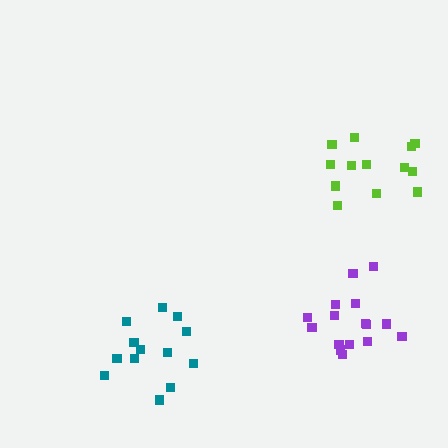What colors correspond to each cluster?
The clusters are colored: purple, lime, teal.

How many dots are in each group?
Group 1: 16 dots, Group 2: 13 dots, Group 3: 13 dots (42 total).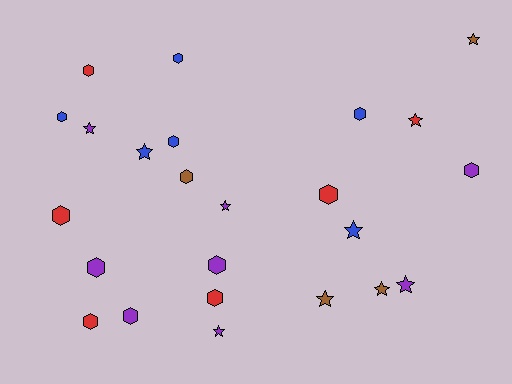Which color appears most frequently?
Purple, with 8 objects.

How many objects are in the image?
There are 24 objects.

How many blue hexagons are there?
There are 4 blue hexagons.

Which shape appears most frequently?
Hexagon, with 14 objects.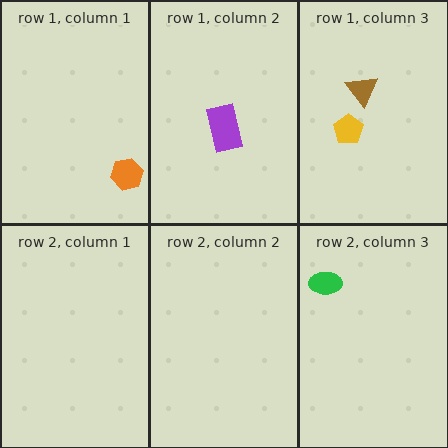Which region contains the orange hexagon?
The row 1, column 1 region.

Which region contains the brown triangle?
The row 1, column 3 region.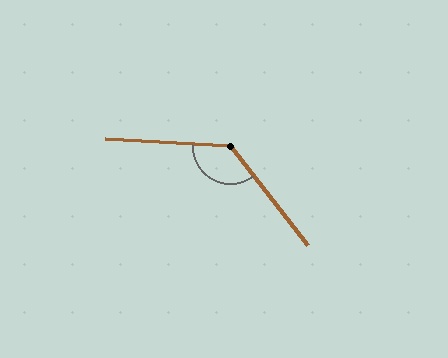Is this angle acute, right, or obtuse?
It is obtuse.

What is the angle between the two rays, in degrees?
Approximately 130 degrees.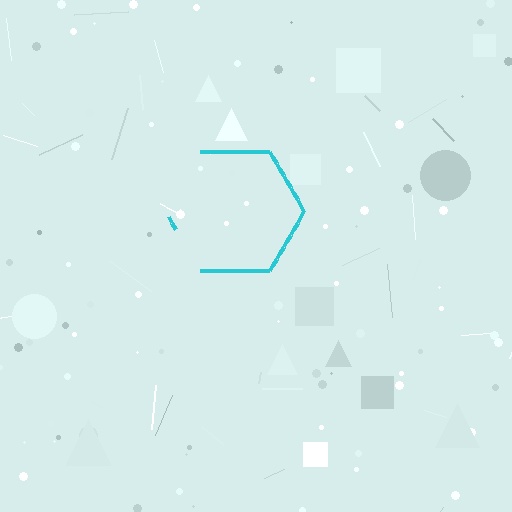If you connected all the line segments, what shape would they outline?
They would outline a hexagon.